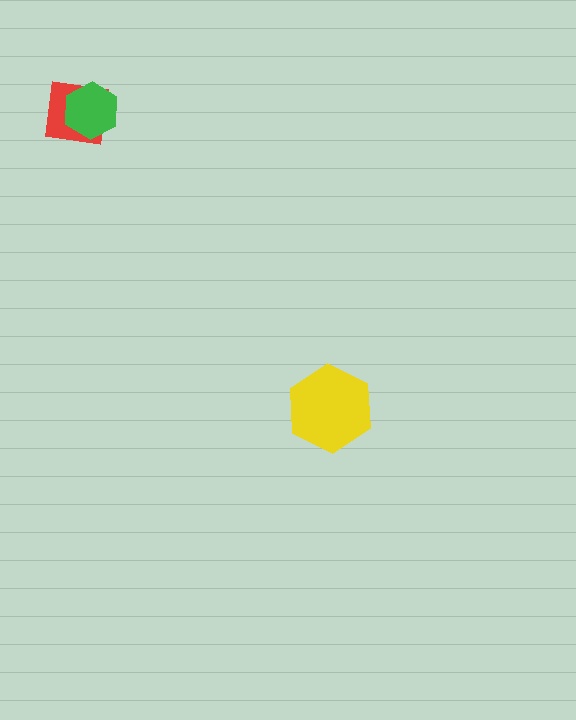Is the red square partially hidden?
Yes, it is partially covered by another shape.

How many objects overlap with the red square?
1 object overlaps with the red square.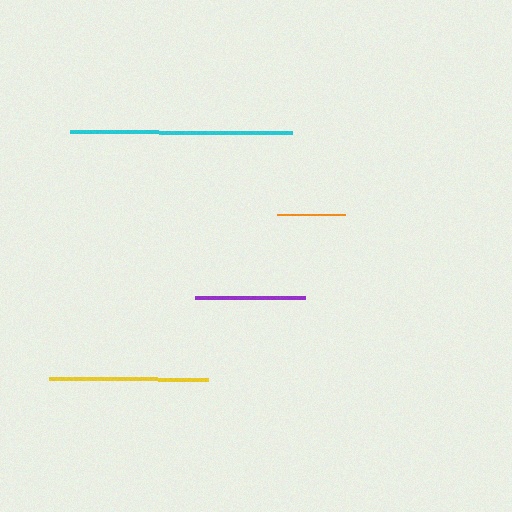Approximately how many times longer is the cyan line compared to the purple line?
The cyan line is approximately 2.0 times the length of the purple line.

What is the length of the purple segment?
The purple segment is approximately 110 pixels long.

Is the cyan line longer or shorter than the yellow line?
The cyan line is longer than the yellow line.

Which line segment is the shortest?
The orange line is the shortest at approximately 68 pixels.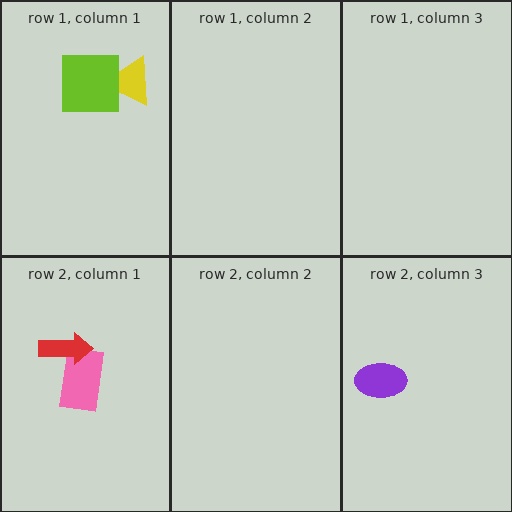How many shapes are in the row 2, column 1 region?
2.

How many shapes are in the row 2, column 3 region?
1.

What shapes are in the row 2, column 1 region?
The pink rectangle, the red arrow.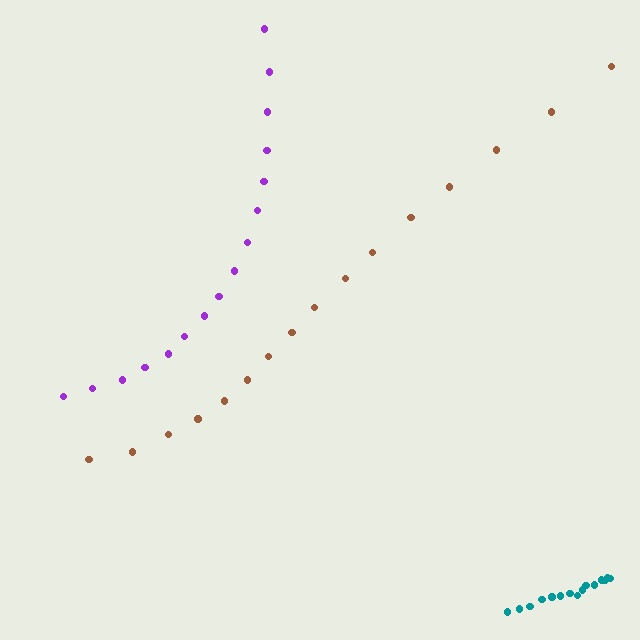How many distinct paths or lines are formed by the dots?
There are 3 distinct paths.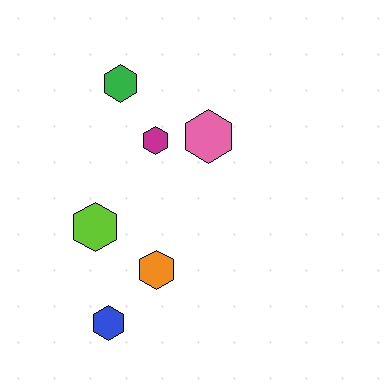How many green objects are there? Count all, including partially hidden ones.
There is 1 green object.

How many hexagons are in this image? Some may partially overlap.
There are 6 hexagons.